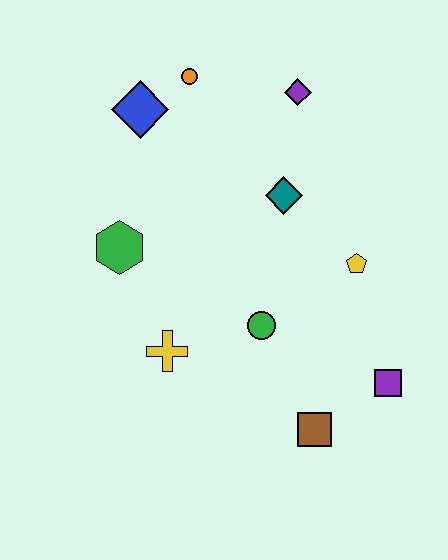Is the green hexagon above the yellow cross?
Yes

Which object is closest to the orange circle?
The blue diamond is closest to the orange circle.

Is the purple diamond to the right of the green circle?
Yes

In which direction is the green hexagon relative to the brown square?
The green hexagon is to the left of the brown square.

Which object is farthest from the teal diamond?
The brown square is farthest from the teal diamond.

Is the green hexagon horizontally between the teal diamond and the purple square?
No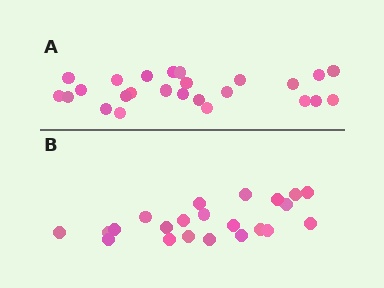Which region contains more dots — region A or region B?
Region A (the top region) has more dots.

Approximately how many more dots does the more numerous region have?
Region A has just a few more — roughly 2 or 3 more dots than region B.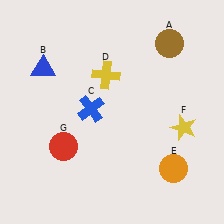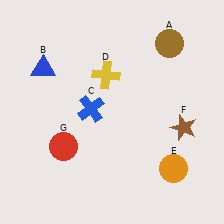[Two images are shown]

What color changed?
The star (F) changed from yellow in Image 1 to brown in Image 2.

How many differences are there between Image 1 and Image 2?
There is 1 difference between the two images.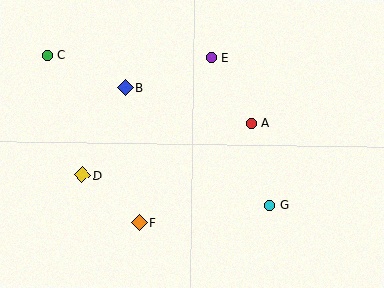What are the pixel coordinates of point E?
Point E is at (211, 58).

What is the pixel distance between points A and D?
The distance between A and D is 177 pixels.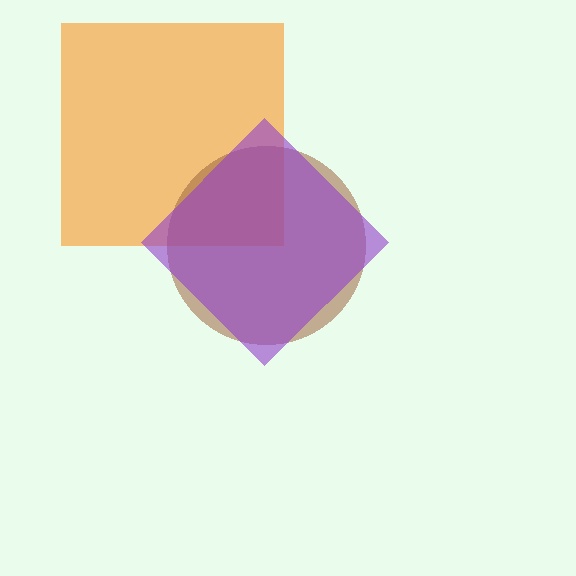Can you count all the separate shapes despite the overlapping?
Yes, there are 3 separate shapes.